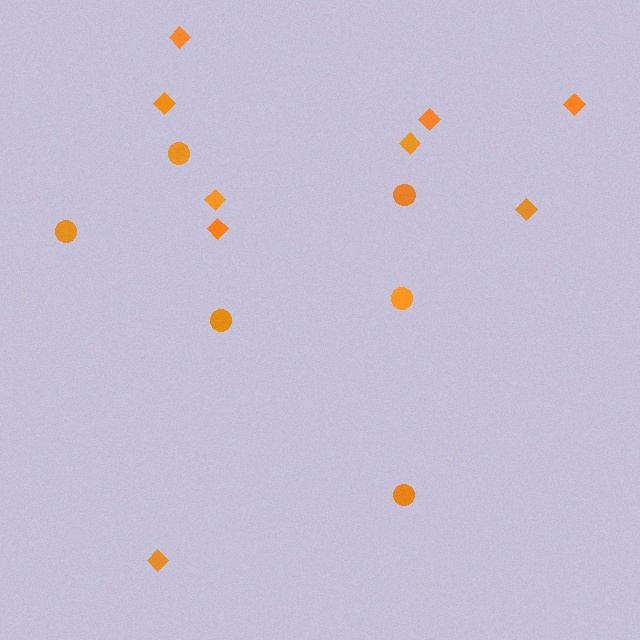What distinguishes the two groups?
There are 2 groups: one group of circles (6) and one group of diamonds (9).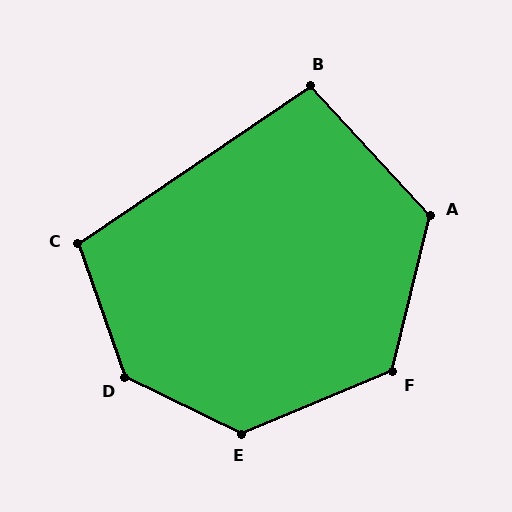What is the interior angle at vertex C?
Approximately 105 degrees (obtuse).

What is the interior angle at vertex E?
Approximately 131 degrees (obtuse).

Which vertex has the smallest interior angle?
B, at approximately 99 degrees.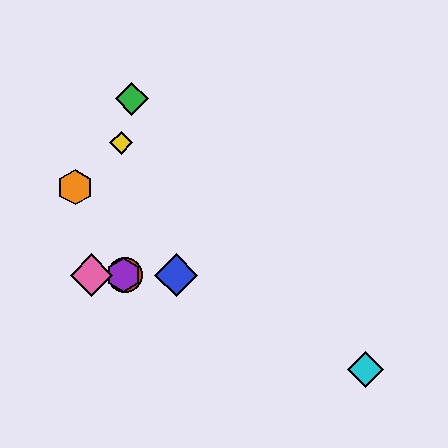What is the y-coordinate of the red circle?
The red circle is at y≈275.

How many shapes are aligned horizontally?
4 shapes (the red circle, the blue diamond, the purple hexagon, the pink diamond) are aligned horizontally.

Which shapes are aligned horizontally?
The red circle, the blue diamond, the purple hexagon, the pink diamond are aligned horizontally.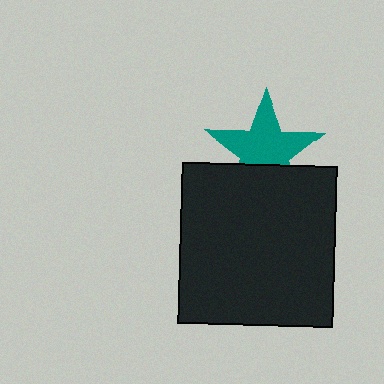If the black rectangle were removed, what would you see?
You would see the complete teal star.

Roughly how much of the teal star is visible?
Most of it is visible (roughly 68%).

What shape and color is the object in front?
The object in front is a black rectangle.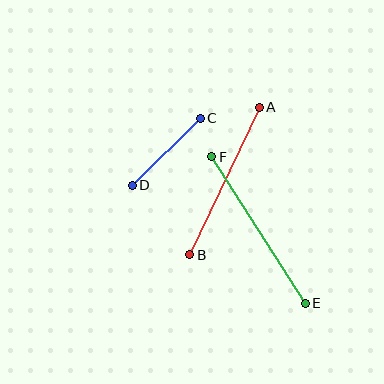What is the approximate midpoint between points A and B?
The midpoint is at approximately (224, 181) pixels.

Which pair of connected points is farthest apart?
Points E and F are farthest apart.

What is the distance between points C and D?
The distance is approximately 95 pixels.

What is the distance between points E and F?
The distance is approximately 174 pixels.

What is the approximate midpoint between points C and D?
The midpoint is at approximately (166, 152) pixels.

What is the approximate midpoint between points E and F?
The midpoint is at approximately (258, 230) pixels.